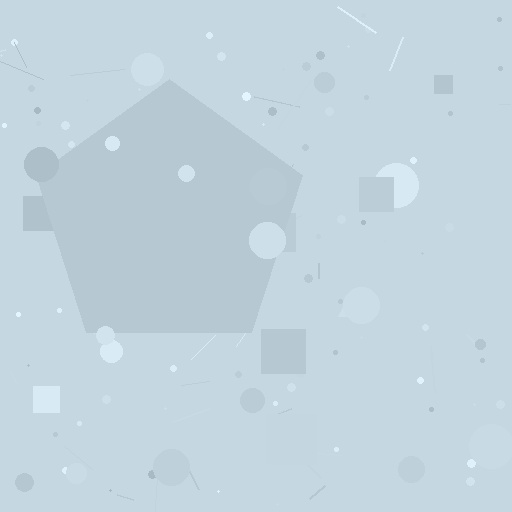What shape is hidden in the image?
A pentagon is hidden in the image.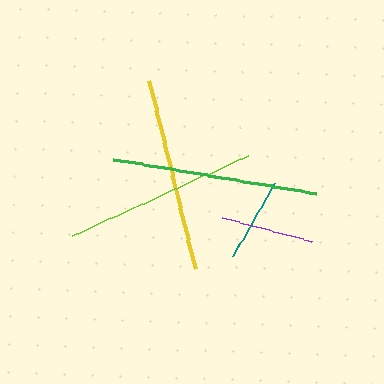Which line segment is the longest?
The green line is the longest at approximately 205 pixels.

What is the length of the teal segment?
The teal segment is approximately 86 pixels long.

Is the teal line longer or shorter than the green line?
The green line is longer than the teal line.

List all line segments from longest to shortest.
From longest to shortest: green, lime, yellow, purple, teal.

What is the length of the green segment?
The green segment is approximately 205 pixels long.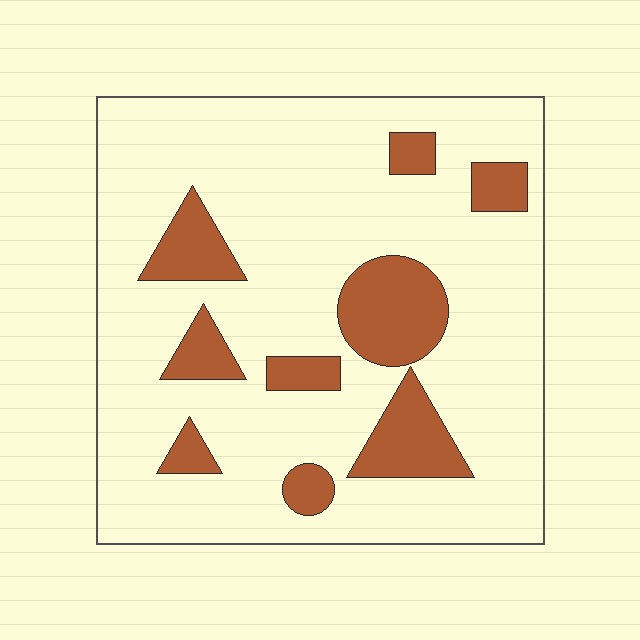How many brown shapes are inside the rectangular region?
9.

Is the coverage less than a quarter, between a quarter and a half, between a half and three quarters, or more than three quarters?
Less than a quarter.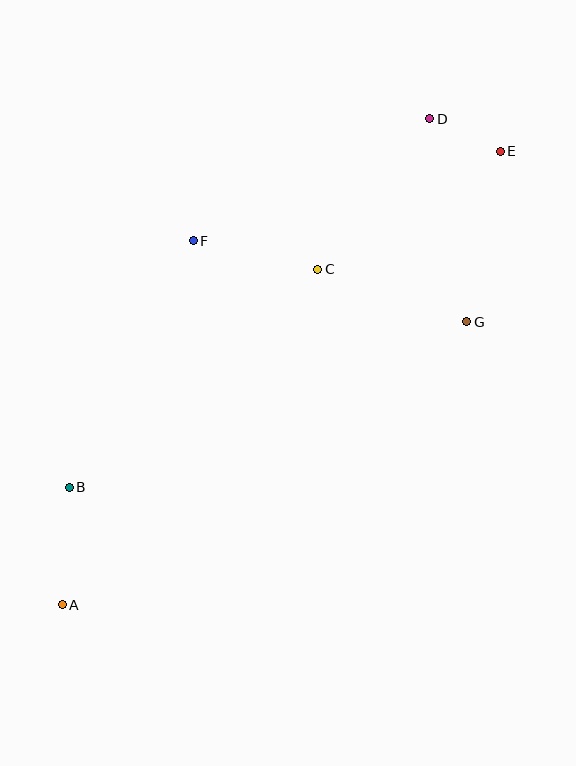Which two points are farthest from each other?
Points A and E are farthest from each other.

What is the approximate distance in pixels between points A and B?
The distance between A and B is approximately 118 pixels.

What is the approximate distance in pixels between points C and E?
The distance between C and E is approximately 217 pixels.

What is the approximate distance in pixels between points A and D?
The distance between A and D is approximately 609 pixels.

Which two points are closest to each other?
Points D and E are closest to each other.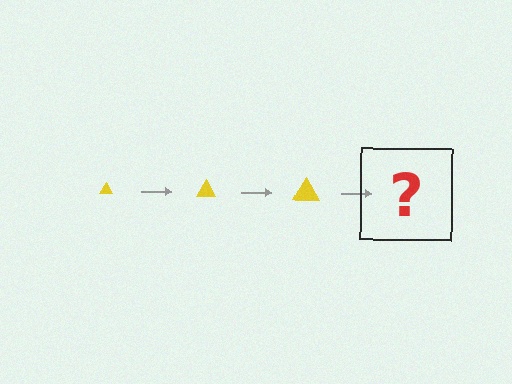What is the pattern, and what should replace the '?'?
The pattern is that the triangle gets progressively larger each step. The '?' should be a yellow triangle, larger than the previous one.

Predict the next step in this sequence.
The next step is a yellow triangle, larger than the previous one.